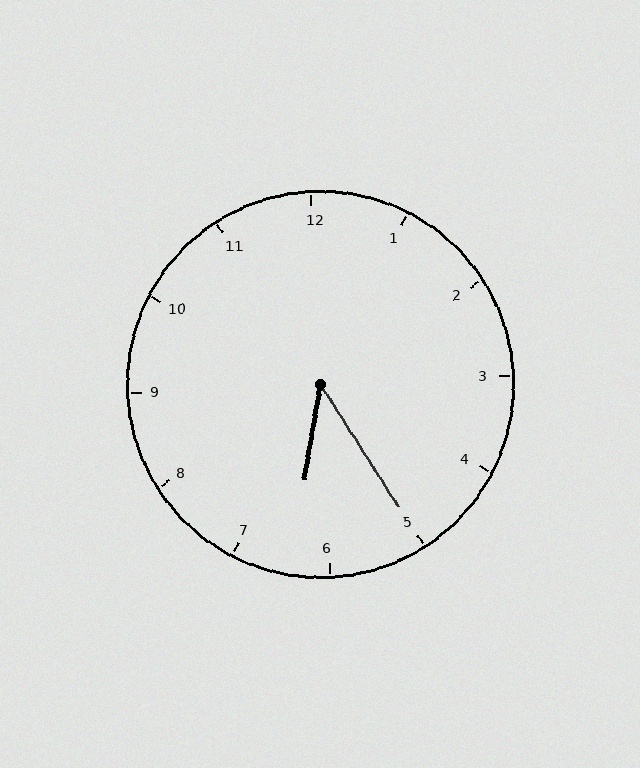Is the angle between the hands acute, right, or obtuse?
It is acute.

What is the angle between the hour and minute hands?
Approximately 42 degrees.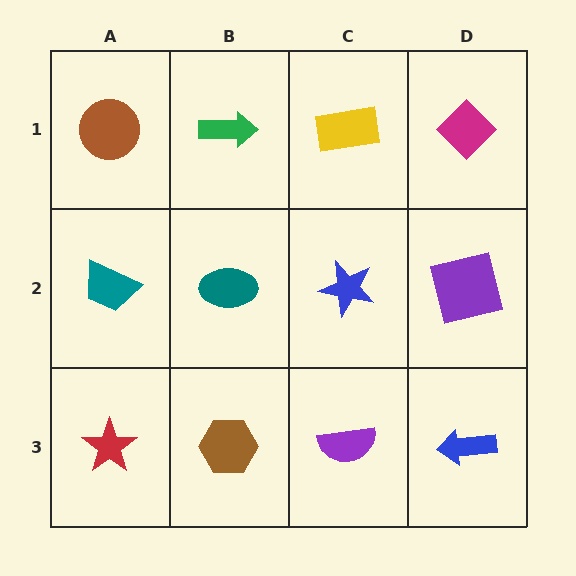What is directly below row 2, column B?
A brown hexagon.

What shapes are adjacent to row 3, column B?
A teal ellipse (row 2, column B), a red star (row 3, column A), a purple semicircle (row 3, column C).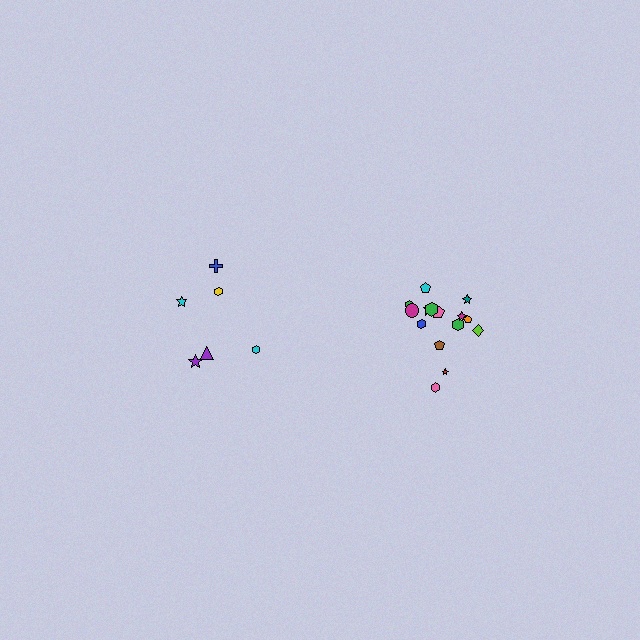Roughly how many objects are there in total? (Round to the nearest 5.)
Roughly 20 objects in total.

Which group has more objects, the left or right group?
The right group.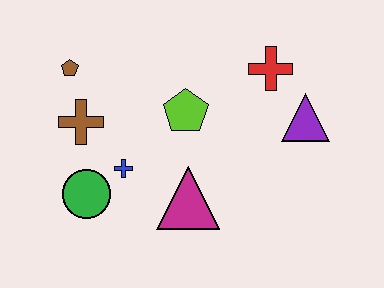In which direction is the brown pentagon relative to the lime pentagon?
The brown pentagon is to the left of the lime pentagon.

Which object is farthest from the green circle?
The purple triangle is farthest from the green circle.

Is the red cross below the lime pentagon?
No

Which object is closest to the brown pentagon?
The brown cross is closest to the brown pentagon.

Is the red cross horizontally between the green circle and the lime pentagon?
No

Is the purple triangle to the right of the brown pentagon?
Yes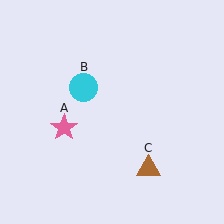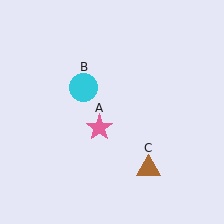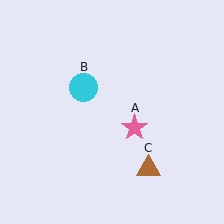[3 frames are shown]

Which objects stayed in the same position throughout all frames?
Cyan circle (object B) and brown triangle (object C) remained stationary.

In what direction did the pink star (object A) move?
The pink star (object A) moved right.